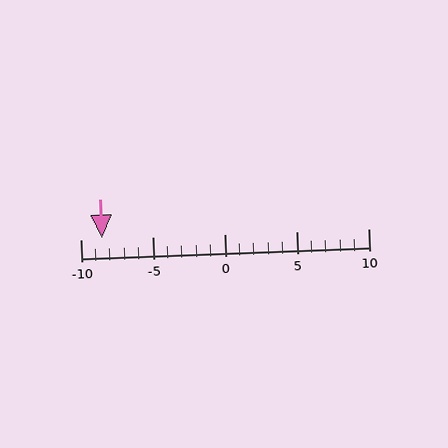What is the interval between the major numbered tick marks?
The major tick marks are spaced 5 units apart.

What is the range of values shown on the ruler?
The ruler shows values from -10 to 10.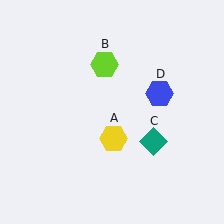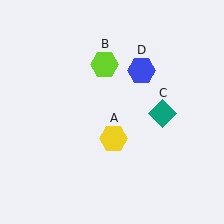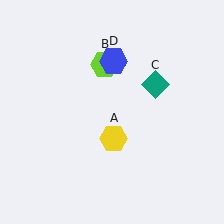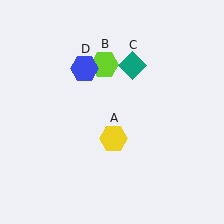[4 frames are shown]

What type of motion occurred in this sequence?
The teal diamond (object C), blue hexagon (object D) rotated counterclockwise around the center of the scene.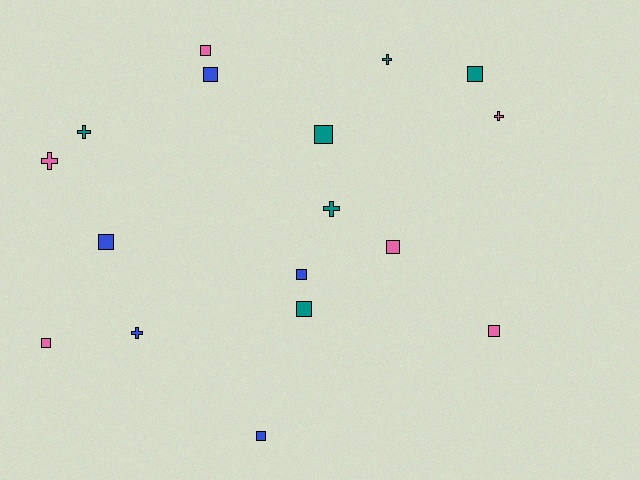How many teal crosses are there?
There are 3 teal crosses.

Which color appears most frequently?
Teal, with 6 objects.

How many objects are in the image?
There are 17 objects.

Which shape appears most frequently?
Square, with 11 objects.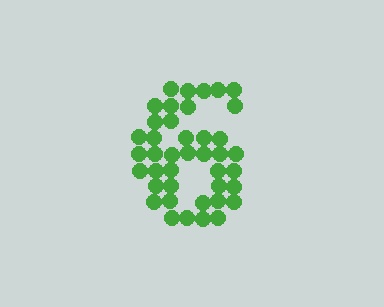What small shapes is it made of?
It is made of small circles.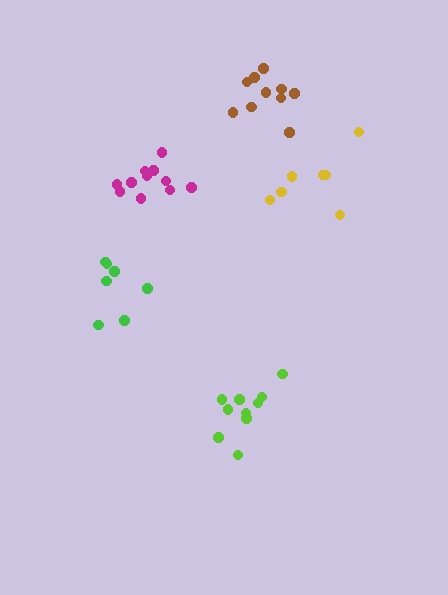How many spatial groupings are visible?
There are 5 spatial groupings.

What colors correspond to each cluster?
The clusters are colored: yellow, lime, magenta, brown, green.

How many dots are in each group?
Group 1: 7 dots, Group 2: 10 dots, Group 3: 11 dots, Group 4: 10 dots, Group 5: 7 dots (45 total).